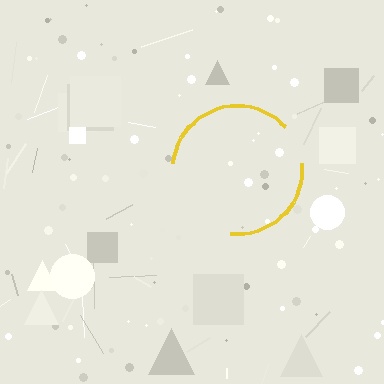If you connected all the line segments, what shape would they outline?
They would outline a circle.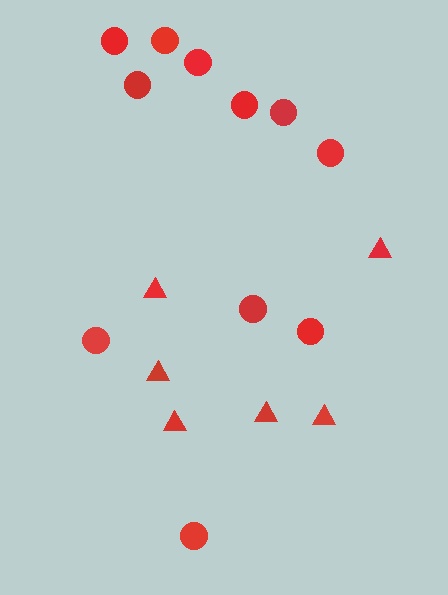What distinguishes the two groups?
There are 2 groups: one group of circles (11) and one group of triangles (6).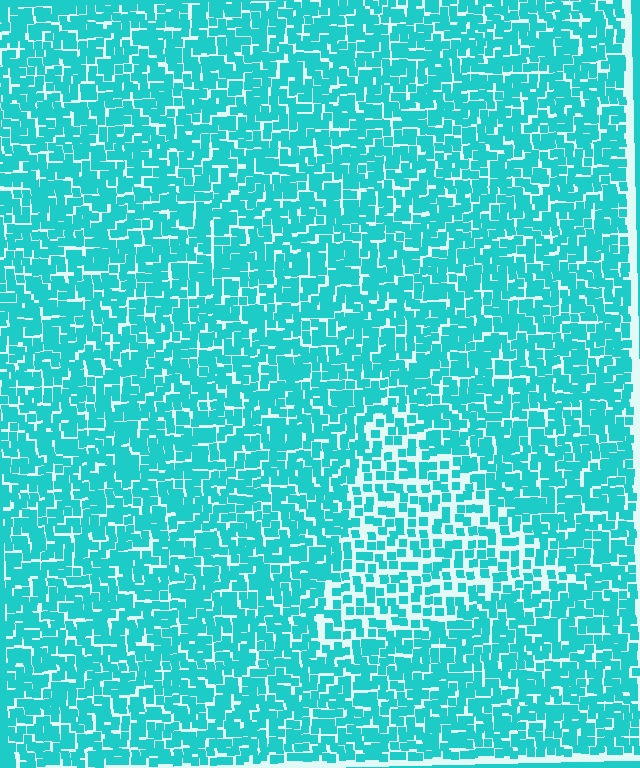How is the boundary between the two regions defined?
The boundary is defined by a change in element density (approximately 1.7x ratio). All elements are the same color, size, and shape.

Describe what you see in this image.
The image contains small cyan elements arranged at two different densities. A triangle-shaped region is visible where the elements are less densely packed than the surrounding area.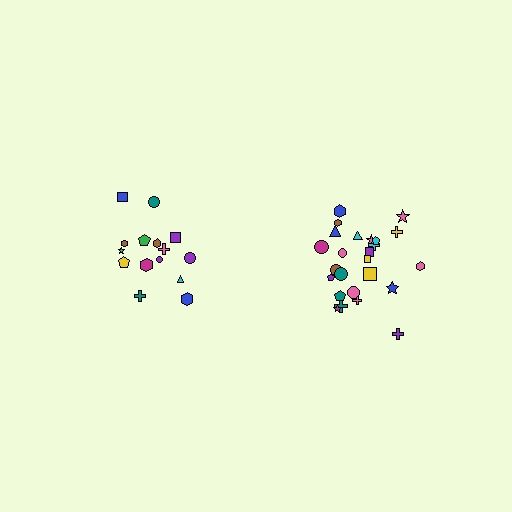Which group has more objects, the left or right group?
The right group.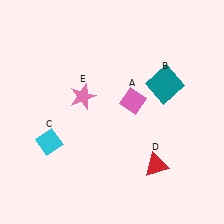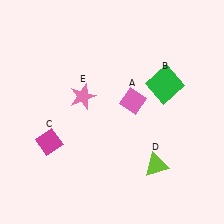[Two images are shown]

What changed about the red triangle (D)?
In Image 1, D is red. In Image 2, it changed to lime.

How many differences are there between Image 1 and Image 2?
There are 3 differences between the two images.